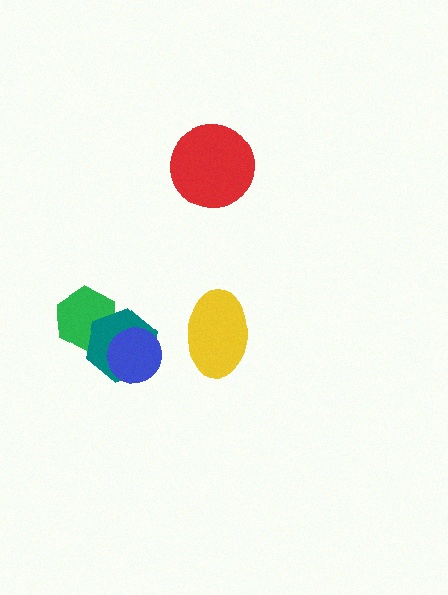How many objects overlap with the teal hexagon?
2 objects overlap with the teal hexagon.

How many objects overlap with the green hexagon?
1 object overlaps with the green hexagon.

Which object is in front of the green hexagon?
The teal hexagon is in front of the green hexagon.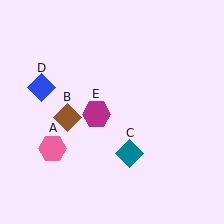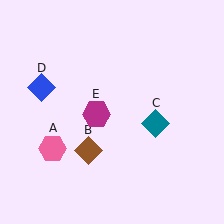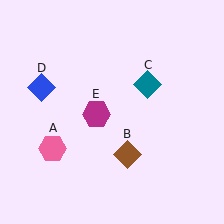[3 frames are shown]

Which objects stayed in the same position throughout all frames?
Pink hexagon (object A) and blue diamond (object D) and magenta hexagon (object E) remained stationary.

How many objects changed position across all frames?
2 objects changed position: brown diamond (object B), teal diamond (object C).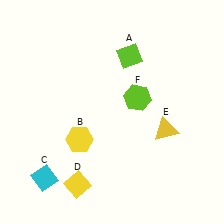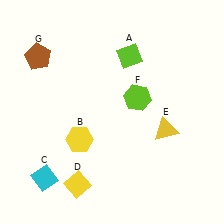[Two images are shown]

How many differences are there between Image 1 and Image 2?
There is 1 difference between the two images.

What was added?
A brown pentagon (G) was added in Image 2.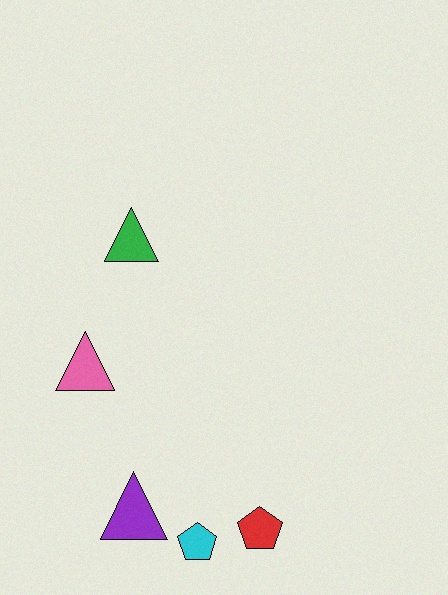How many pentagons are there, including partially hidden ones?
There are 2 pentagons.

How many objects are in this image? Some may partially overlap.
There are 5 objects.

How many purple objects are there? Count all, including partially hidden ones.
There is 1 purple object.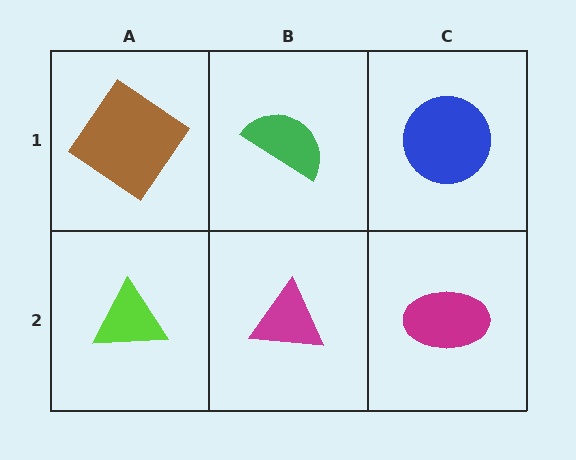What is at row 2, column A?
A lime triangle.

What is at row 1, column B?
A green semicircle.